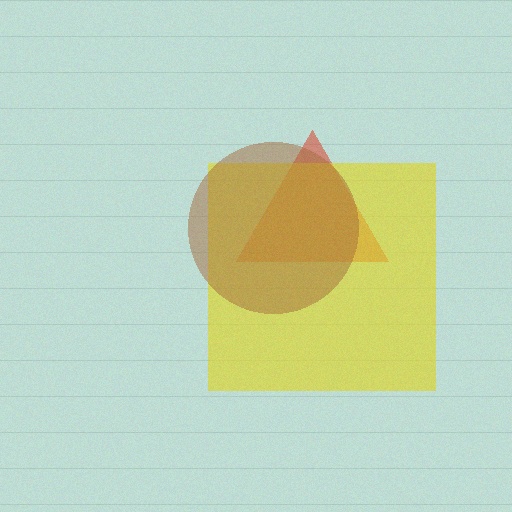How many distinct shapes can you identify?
There are 3 distinct shapes: a red triangle, a yellow square, a brown circle.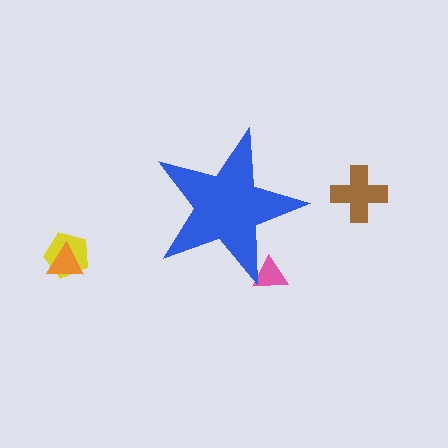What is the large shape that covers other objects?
A blue star.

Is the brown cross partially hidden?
No, the brown cross is fully visible.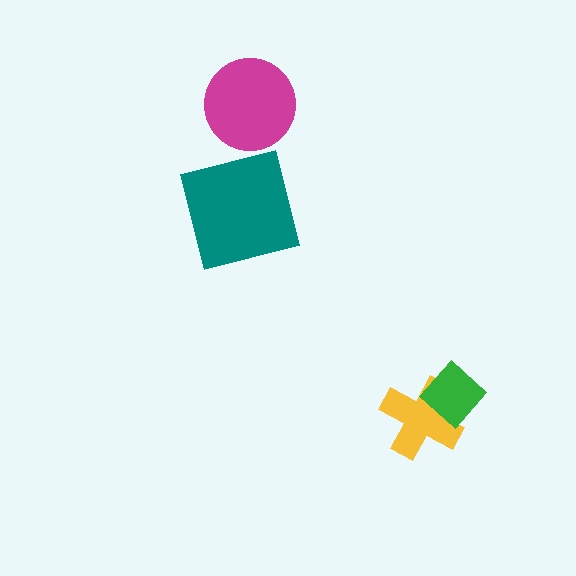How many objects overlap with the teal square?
0 objects overlap with the teal square.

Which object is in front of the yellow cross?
The green diamond is in front of the yellow cross.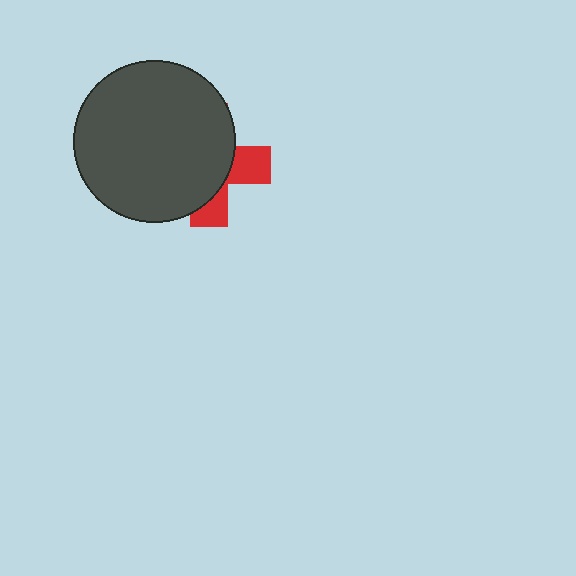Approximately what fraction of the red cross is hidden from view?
Roughly 69% of the red cross is hidden behind the dark gray circle.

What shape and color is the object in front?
The object in front is a dark gray circle.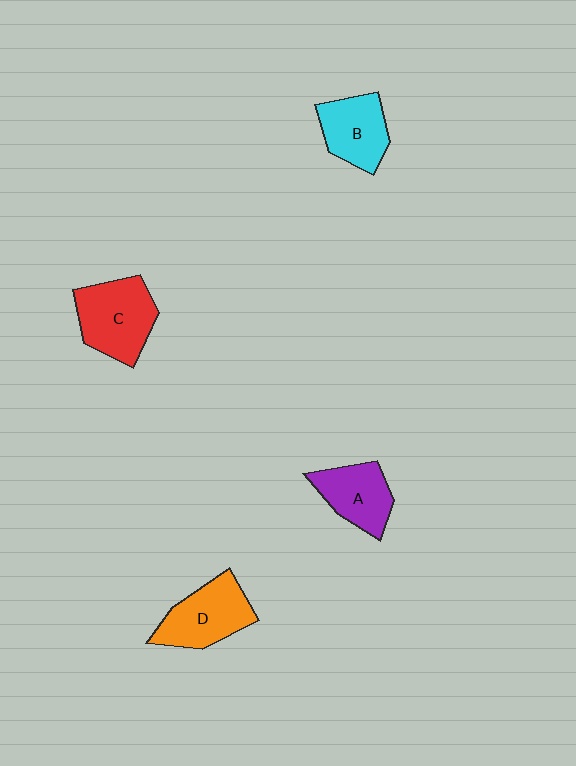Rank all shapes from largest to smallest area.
From largest to smallest: C (red), D (orange), B (cyan), A (purple).